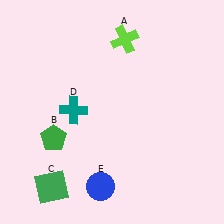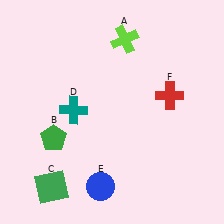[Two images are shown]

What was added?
A red cross (F) was added in Image 2.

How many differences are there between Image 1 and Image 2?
There is 1 difference between the two images.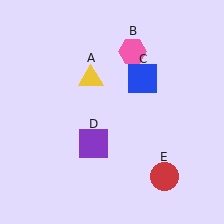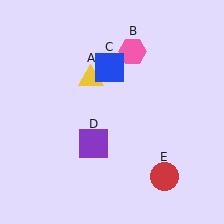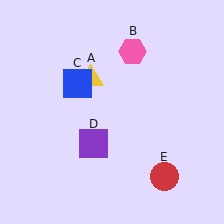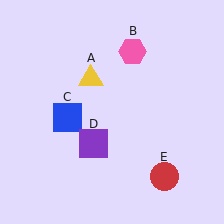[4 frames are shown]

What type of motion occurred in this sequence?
The blue square (object C) rotated counterclockwise around the center of the scene.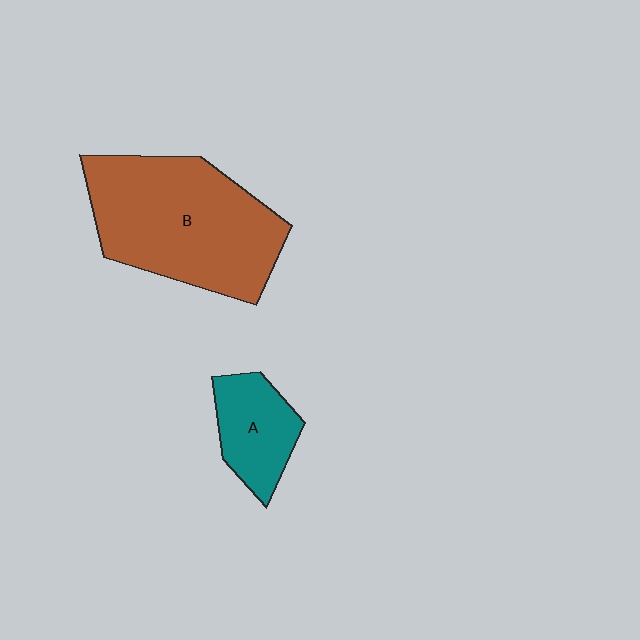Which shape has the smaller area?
Shape A (teal).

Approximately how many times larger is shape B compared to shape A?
Approximately 2.7 times.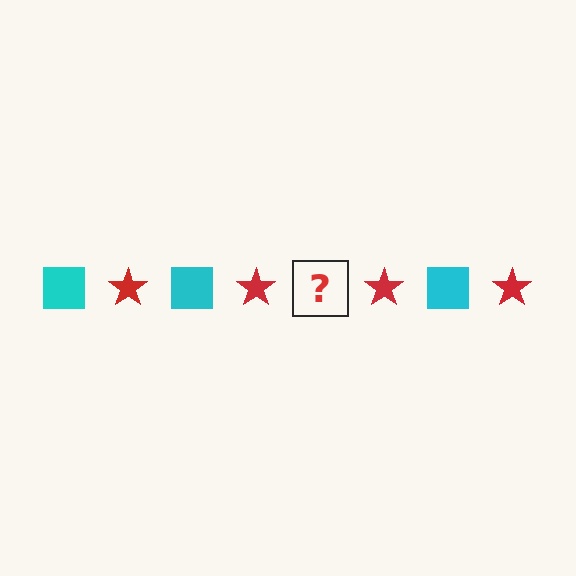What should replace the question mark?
The question mark should be replaced with a cyan square.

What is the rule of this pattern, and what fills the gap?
The rule is that the pattern alternates between cyan square and red star. The gap should be filled with a cyan square.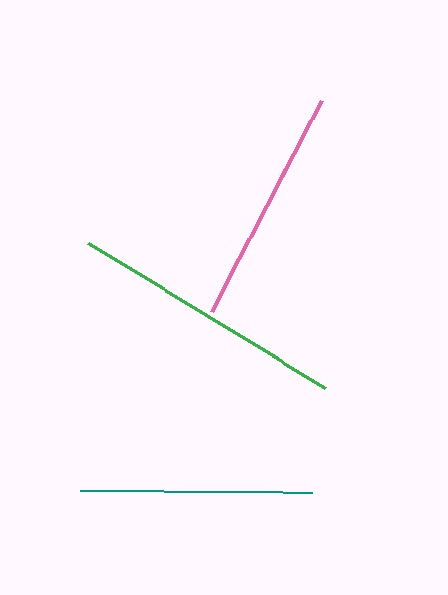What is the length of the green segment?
The green segment is approximately 278 pixels long.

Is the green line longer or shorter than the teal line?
The green line is longer than the teal line.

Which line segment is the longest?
The green line is the longest at approximately 278 pixels.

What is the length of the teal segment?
The teal segment is approximately 232 pixels long.